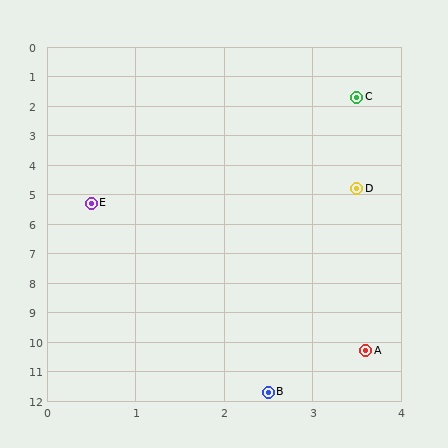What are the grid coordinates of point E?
Point E is at approximately (0.5, 5.3).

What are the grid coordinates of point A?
Point A is at approximately (3.6, 10.3).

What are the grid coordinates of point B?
Point B is at approximately (2.5, 11.7).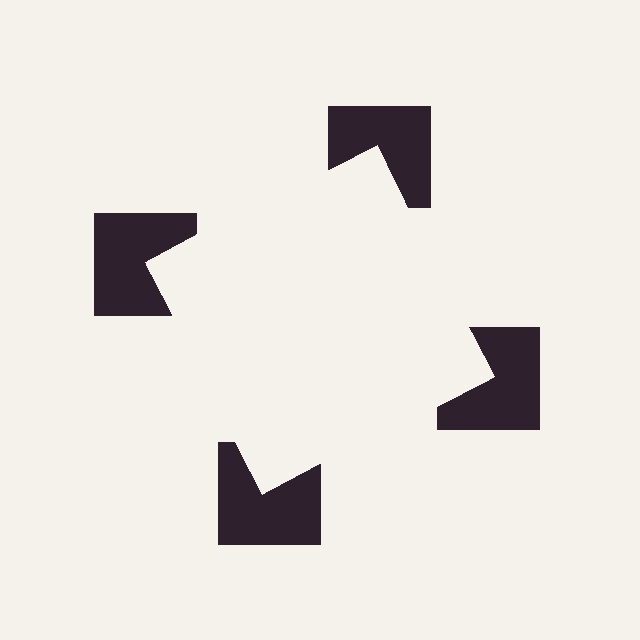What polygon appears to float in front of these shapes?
An illusory square — its edges are inferred from the aligned wedge cuts in the notched squares, not physically drawn.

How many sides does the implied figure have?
4 sides.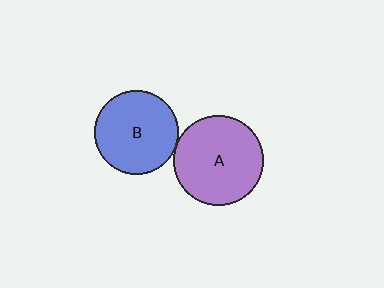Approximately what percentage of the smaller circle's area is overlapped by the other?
Approximately 5%.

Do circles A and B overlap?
Yes.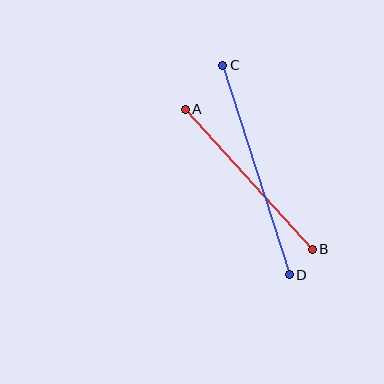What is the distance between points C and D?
The distance is approximately 219 pixels.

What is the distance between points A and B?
The distance is approximately 189 pixels.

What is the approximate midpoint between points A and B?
The midpoint is at approximately (249, 179) pixels.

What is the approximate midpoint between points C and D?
The midpoint is at approximately (256, 170) pixels.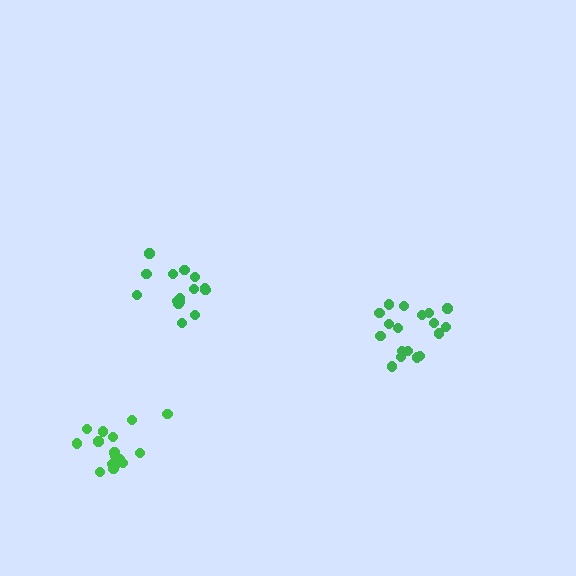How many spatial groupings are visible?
There are 3 spatial groupings.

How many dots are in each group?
Group 1: 18 dots, Group 2: 17 dots, Group 3: 15 dots (50 total).